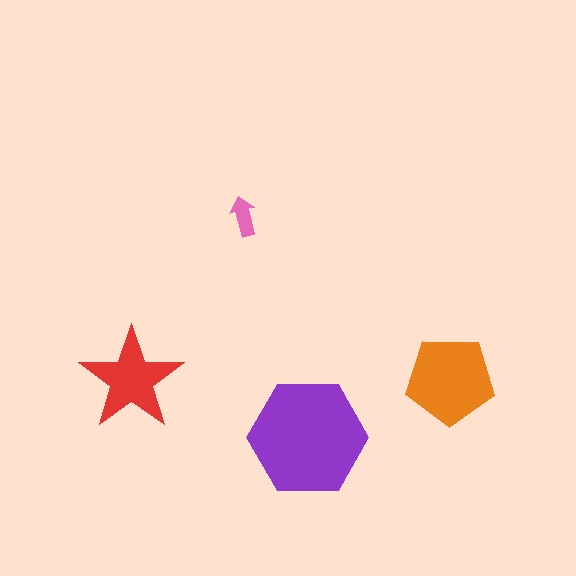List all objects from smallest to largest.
The pink arrow, the red star, the orange pentagon, the purple hexagon.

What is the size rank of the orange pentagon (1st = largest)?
2nd.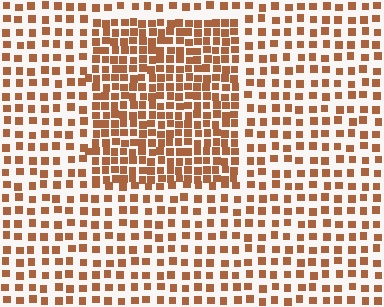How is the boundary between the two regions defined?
The boundary is defined by a change in element density (approximately 1.9x ratio). All elements are the same color, size, and shape.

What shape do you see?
I see a rectangle.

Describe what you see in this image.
The image contains small brown elements arranged at two different densities. A rectangle-shaped region is visible where the elements are more densely packed than the surrounding area.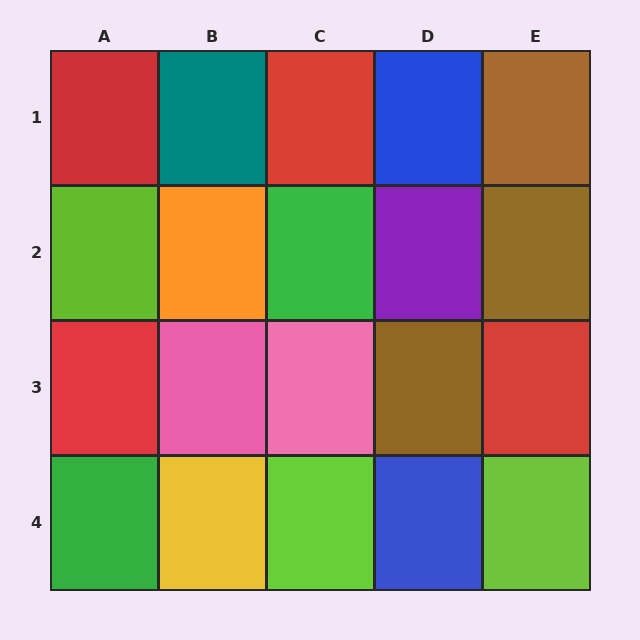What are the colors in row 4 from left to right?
Green, yellow, lime, blue, lime.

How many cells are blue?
2 cells are blue.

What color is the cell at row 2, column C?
Green.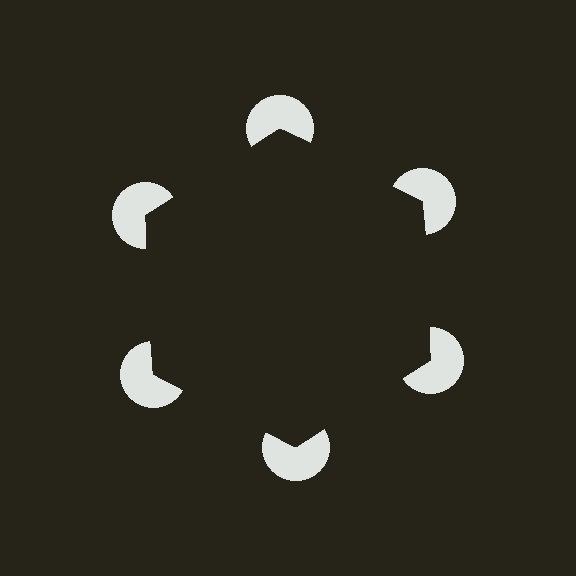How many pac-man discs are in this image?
There are 6 — one at each vertex of the illusory hexagon.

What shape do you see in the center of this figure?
An illusory hexagon — its edges are inferred from the aligned wedge cuts in the pac-man discs, not physically drawn.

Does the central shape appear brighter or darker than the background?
It typically appears slightly darker than the background, even though no actual brightness change is drawn.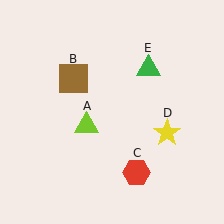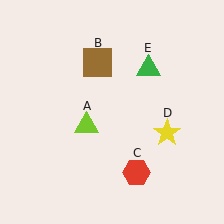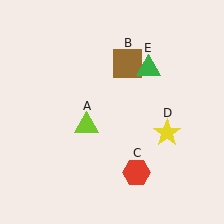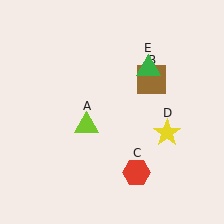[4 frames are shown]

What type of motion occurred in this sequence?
The brown square (object B) rotated clockwise around the center of the scene.